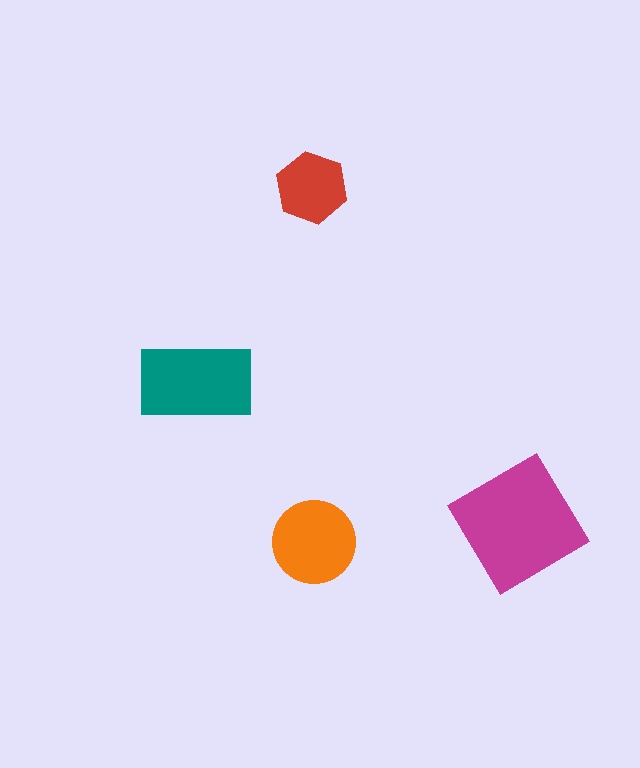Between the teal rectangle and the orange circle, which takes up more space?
The teal rectangle.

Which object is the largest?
The magenta diamond.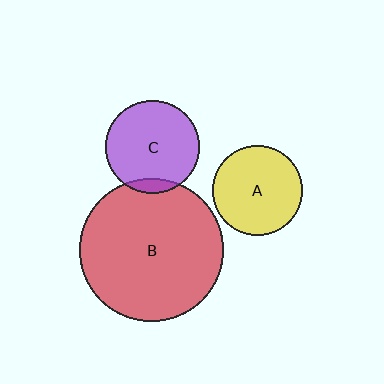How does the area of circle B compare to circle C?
Approximately 2.4 times.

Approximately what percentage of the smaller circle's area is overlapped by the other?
Approximately 10%.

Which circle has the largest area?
Circle B (red).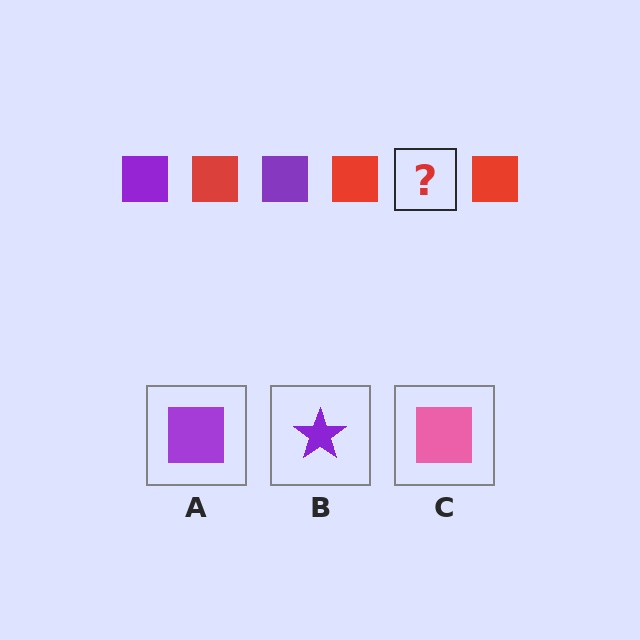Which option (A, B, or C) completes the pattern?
A.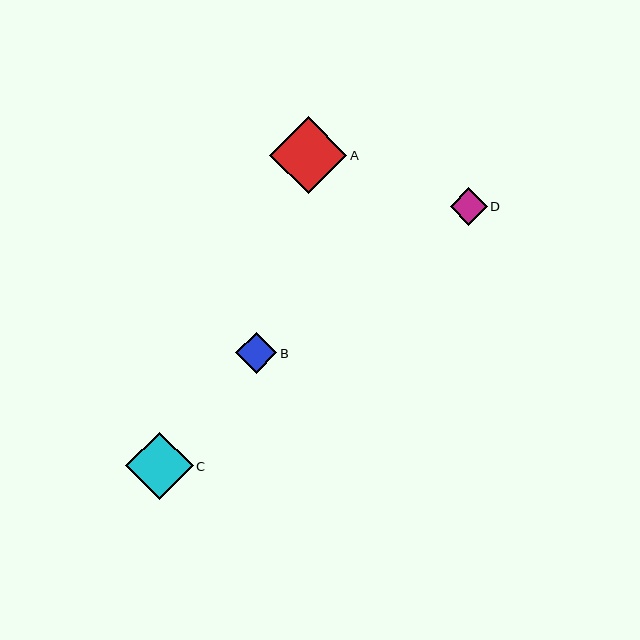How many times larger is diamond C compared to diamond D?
Diamond C is approximately 1.8 times the size of diamond D.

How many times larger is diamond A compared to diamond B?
Diamond A is approximately 1.9 times the size of diamond B.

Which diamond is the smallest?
Diamond D is the smallest with a size of approximately 37 pixels.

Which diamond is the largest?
Diamond A is the largest with a size of approximately 77 pixels.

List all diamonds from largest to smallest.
From largest to smallest: A, C, B, D.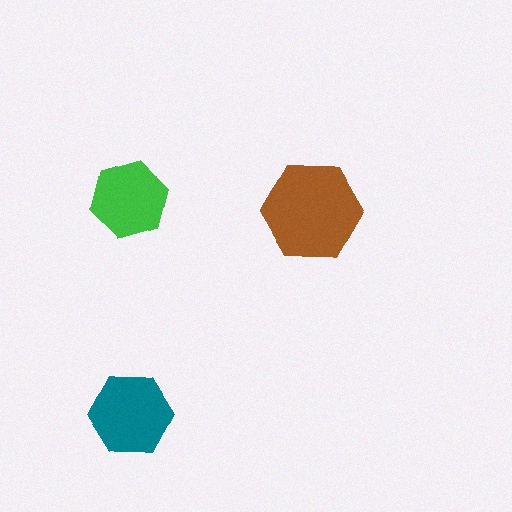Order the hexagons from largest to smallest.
the brown one, the teal one, the green one.